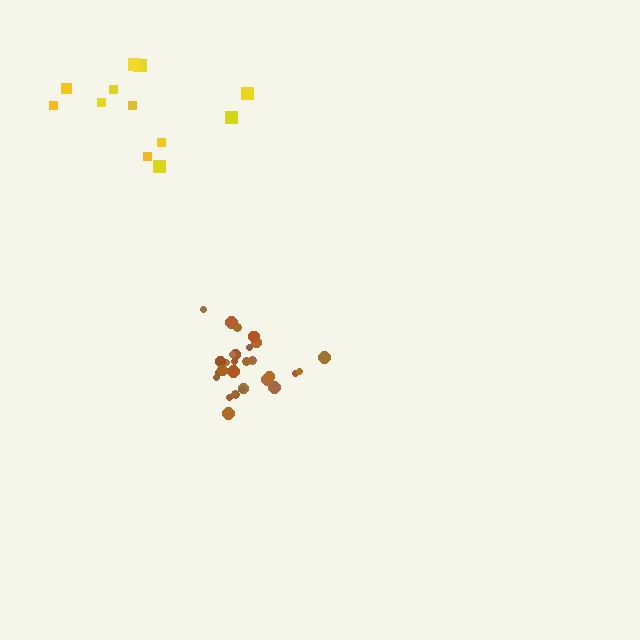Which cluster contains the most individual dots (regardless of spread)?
Brown (29).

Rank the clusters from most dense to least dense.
brown, yellow.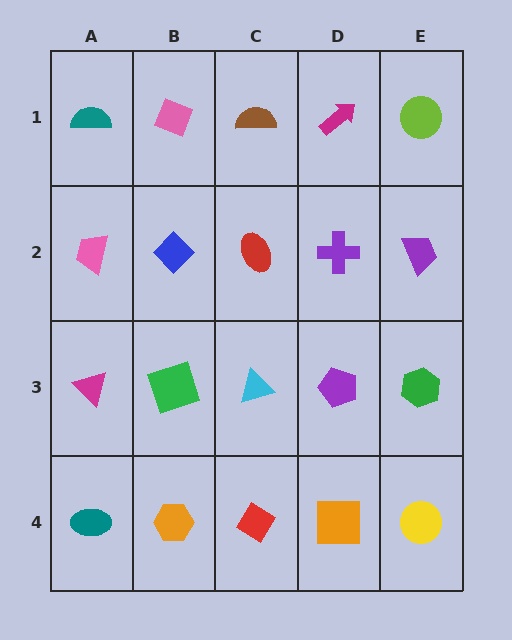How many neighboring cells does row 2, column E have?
3.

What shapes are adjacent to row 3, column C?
A red ellipse (row 2, column C), a red diamond (row 4, column C), a green square (row 3, column B), a purple pentagon (row 3, column D).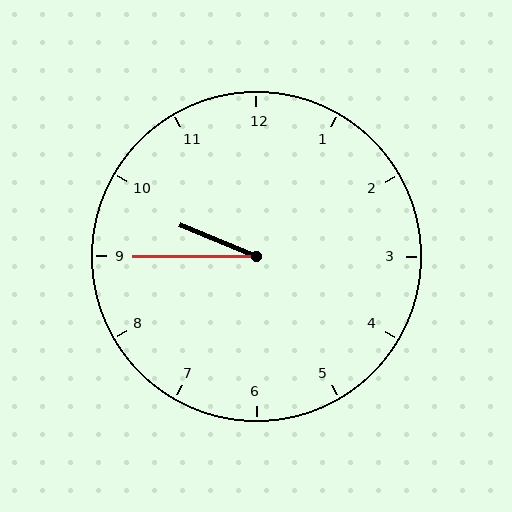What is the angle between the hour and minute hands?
Approximately 22 degrees.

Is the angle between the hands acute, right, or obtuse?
It is acute.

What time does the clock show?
9:45.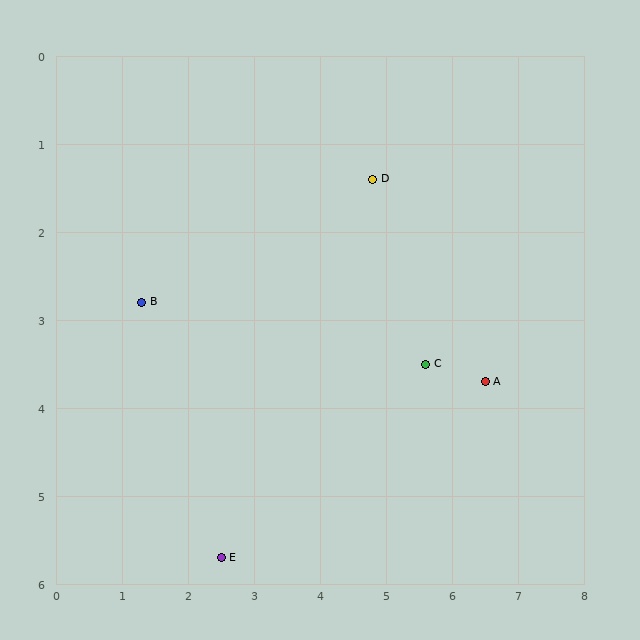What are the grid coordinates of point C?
Point C is at approximately (5.6, 3.5).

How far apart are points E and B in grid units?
Points E and B are about 3.1 grid units apart.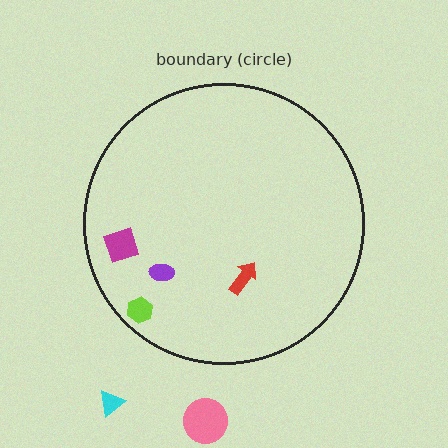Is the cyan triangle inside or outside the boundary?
Outside.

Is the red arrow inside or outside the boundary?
Inside.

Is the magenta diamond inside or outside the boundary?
Inside.